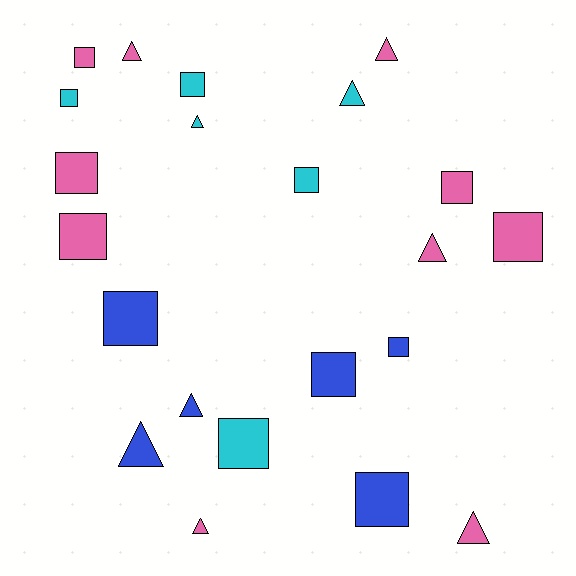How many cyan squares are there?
There are 4 cyan squares.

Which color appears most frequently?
Pink, with 10 objects.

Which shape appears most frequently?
Square, with 13 objects.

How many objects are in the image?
There are 22 objects.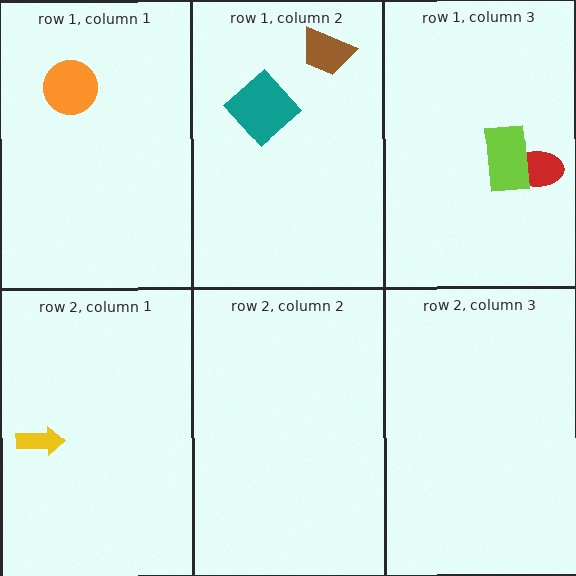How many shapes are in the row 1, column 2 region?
2.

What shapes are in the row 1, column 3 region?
The red ellipse, the lime rectangle.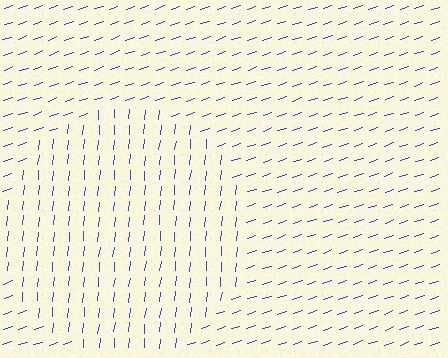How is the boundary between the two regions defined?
The boundary is defined purely by a change in line orientation (approximately 65 degrees difference). All lines are the same color and thickness.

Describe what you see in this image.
The image is filled with small blue line segments. A circle region in the image has lines oriented differently from the surrounding lines, creating a visible texture boundary.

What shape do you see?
I see a circle.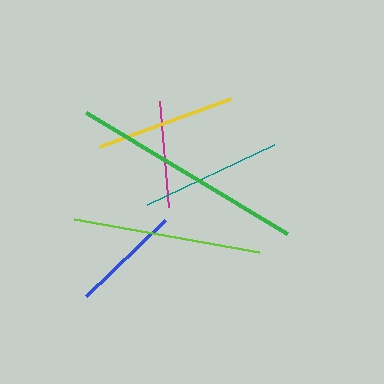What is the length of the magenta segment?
The magenta segment is approximately 106 pixels long.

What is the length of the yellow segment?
The yellow segment is approximately 139 pixels long.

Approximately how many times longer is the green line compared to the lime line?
The green line is approximately 1.2 times the length of the lime line.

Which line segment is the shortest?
The magenta line is the shortest at approximately 106 pixels.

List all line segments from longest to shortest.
From longest to shortest: green, lime, teal, yellow, blue, magenta.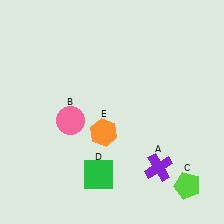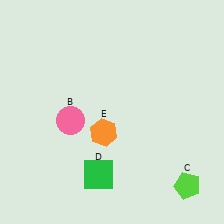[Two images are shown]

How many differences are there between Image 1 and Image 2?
There is 1 difference between the two images.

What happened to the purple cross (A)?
The purple cross (A) was removed in Image 2. It was in the bottom-right area of Image 1.